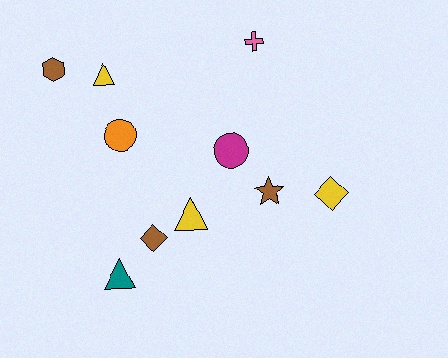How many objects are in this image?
There are 10 objects.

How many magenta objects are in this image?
There is 1 magenta object.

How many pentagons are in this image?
There are no pentagons.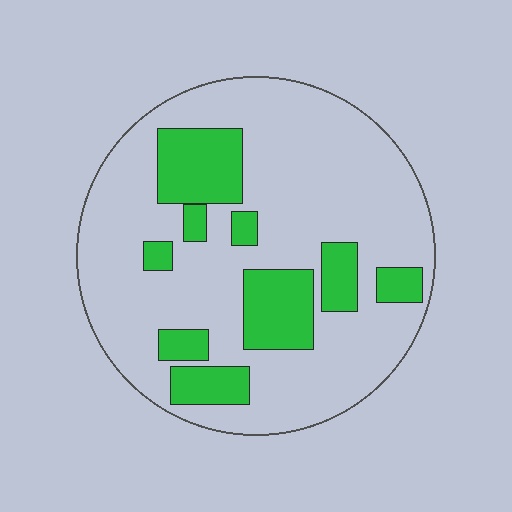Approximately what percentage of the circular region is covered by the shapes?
Approximately 25%.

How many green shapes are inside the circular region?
9.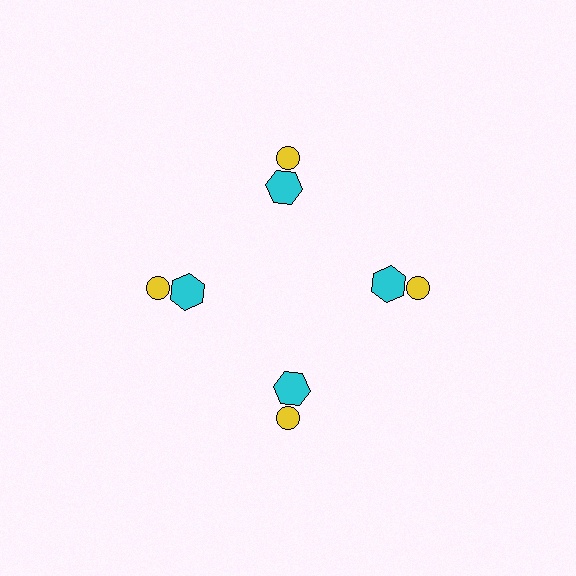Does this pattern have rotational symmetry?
Yes, this pattern has 4-fold rotational symmetry. It looks the same after rotating 90 degrees around the center.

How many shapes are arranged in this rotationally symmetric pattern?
There are 8 shapes, arranged in 4 groups of 2.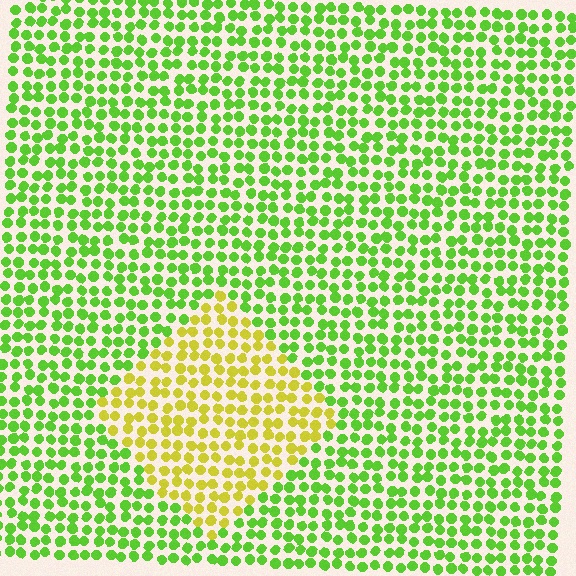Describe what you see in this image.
The image is filled with small lime elements in a uniform arrangement. A diamond-shaped region is visible where the elements are tinted to a slightly different hue, forming a subtle color boundary.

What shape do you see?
I see a diamond.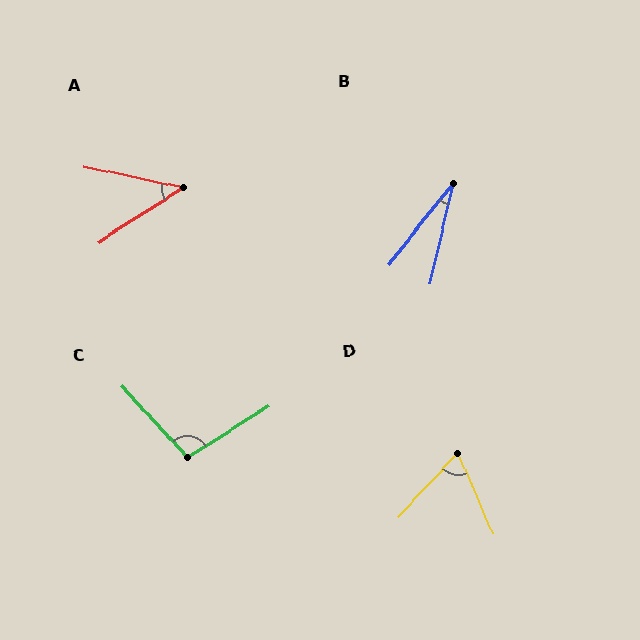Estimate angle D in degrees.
Approximately 65 degrees.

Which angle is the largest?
C, at approximately 100 degrees.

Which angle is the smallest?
B, at approximately 25 degrees.